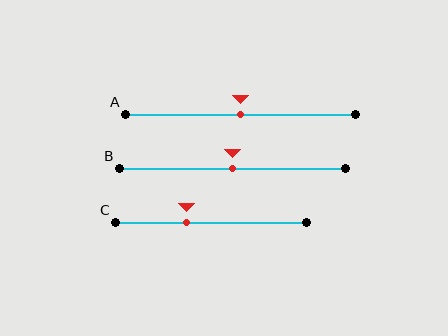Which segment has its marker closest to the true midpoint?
Segment A has its marker closest to the true midpoint.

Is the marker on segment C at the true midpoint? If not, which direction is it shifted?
No, the marker on segment C is shifted to the left by about 13% of the segment length.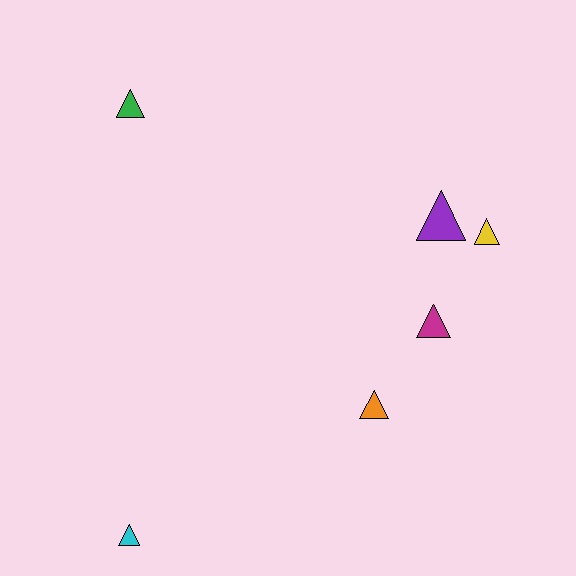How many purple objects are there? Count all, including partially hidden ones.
There is 1 purple object.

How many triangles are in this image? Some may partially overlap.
There are 6 triangles.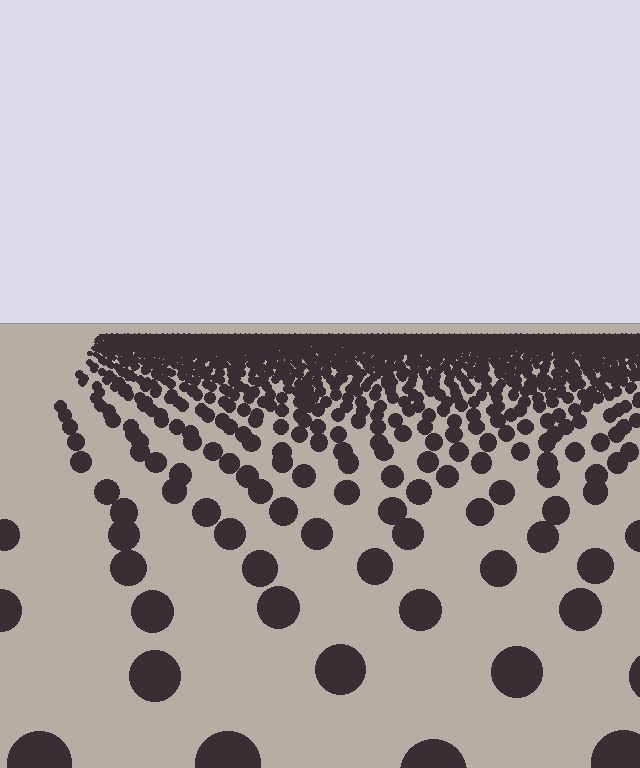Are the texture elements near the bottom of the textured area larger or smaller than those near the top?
Larger. Near the bottom, elements are closer to the viewer and appear at a bigger on-screen size.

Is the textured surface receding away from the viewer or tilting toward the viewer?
The surface is receding away from the viewer. Texture elements get smaller and denser toward the top.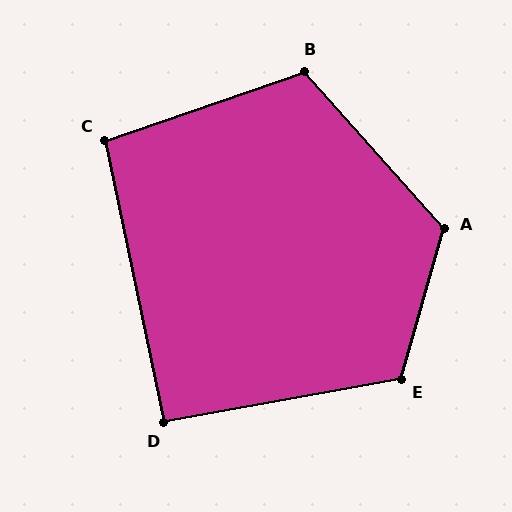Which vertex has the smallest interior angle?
D, at approximately 91 degrees.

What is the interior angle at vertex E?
Approximately 116 degrees (obtuse).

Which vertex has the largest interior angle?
A, at approximately 122 degrees.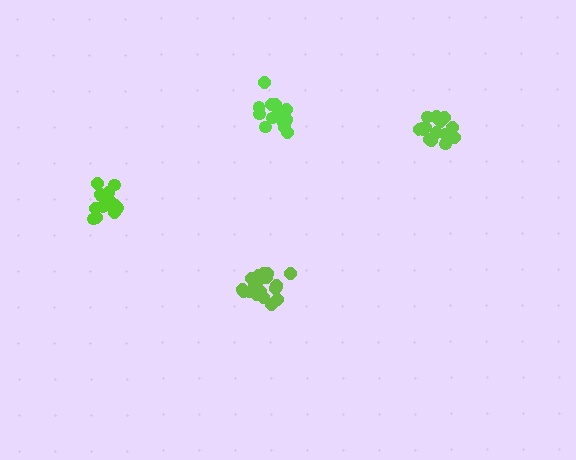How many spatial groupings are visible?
There are 4 spatial groupings.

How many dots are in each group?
Group 1: 16 dots, Group 2: 20 dots, Group 3: 15 dots, Group 4: 15 dots (66 total).